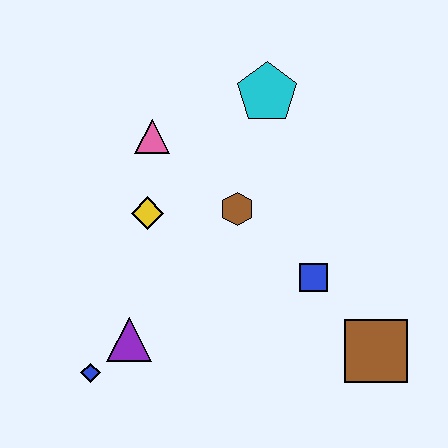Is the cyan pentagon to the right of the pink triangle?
Yes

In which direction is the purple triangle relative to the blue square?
The purple triangle is to the left of the blue square.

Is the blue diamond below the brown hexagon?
Yes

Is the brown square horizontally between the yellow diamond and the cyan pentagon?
No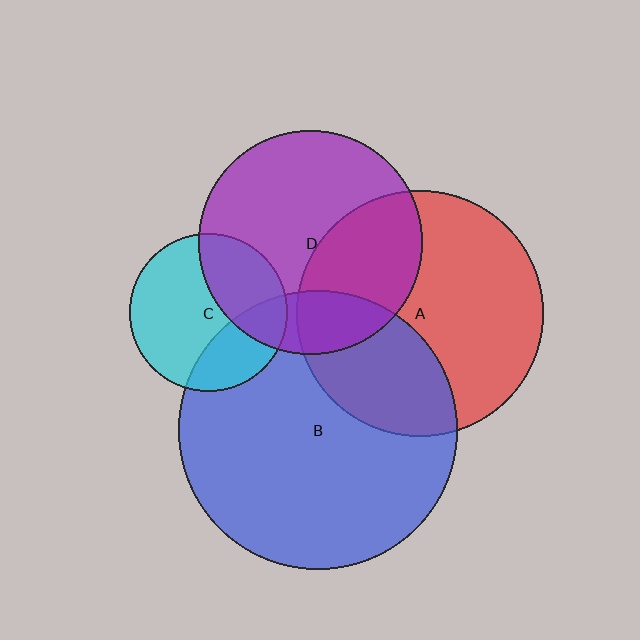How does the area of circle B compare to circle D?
Approximately 1.5 times.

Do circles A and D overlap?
Yes.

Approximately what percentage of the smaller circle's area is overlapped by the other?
Approximately 35%.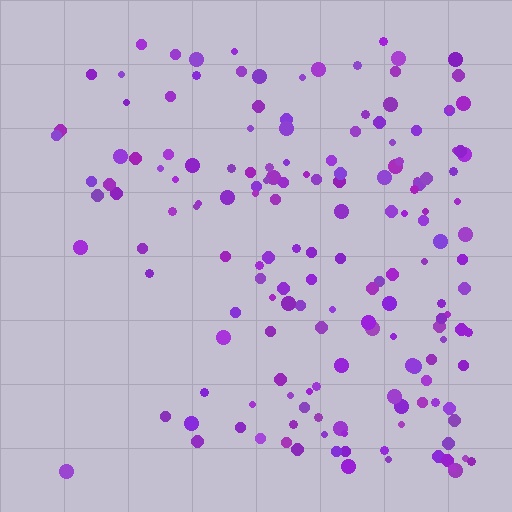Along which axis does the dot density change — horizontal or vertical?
Horizontal.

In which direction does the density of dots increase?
From left to right, with the right side densest.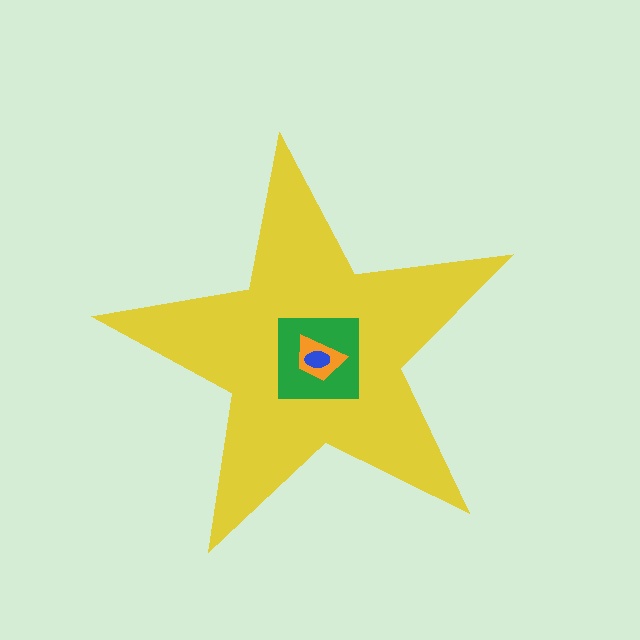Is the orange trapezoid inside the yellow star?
Yes.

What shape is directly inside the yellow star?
The green square.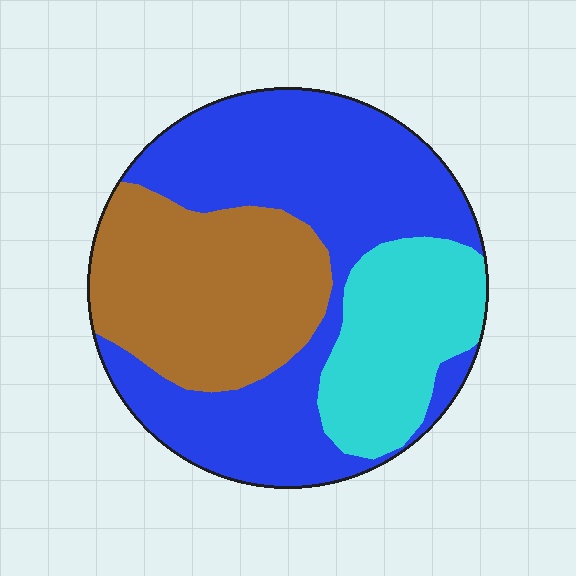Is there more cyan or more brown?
Brown.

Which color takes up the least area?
Cyan, at roughly 20%.